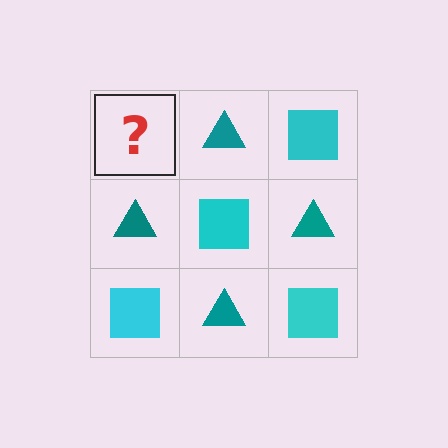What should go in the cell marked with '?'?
The missing cell should contain a cyan square.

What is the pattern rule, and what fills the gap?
The rule is that it alternates cyan square and teal triangle in a checkerboard pattern. The gap should be filled with a cyan square.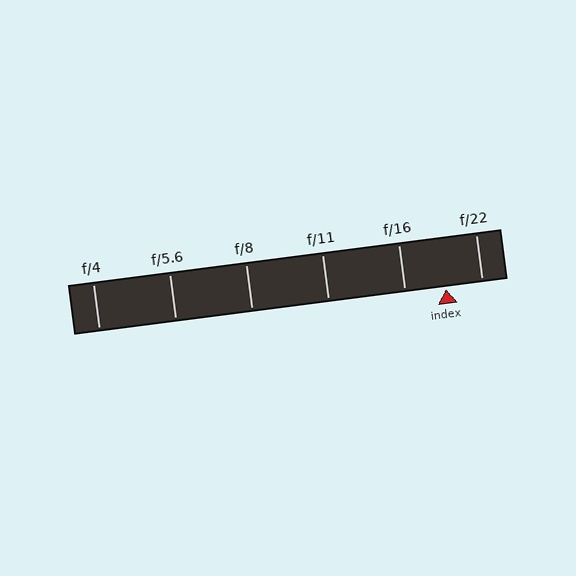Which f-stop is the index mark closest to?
The index mark is closest to f/22.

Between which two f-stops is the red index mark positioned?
The index mark is between f/16 and f/22.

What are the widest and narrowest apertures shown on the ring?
The widest aperture shown is f/4 and the narrowest is f/22.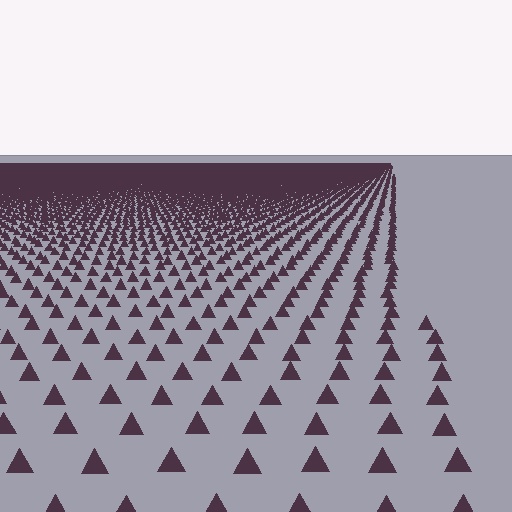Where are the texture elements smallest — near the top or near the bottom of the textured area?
Near the top.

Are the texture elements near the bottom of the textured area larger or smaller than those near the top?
Larger. Near the bottom, elements are closer to the viewer and appear at a bigger on-screen size.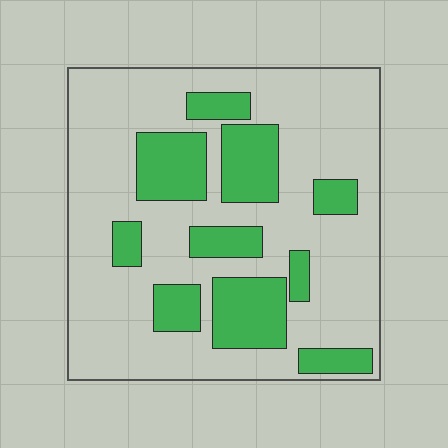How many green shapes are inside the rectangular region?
10.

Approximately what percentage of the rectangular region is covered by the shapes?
Approximately 30%.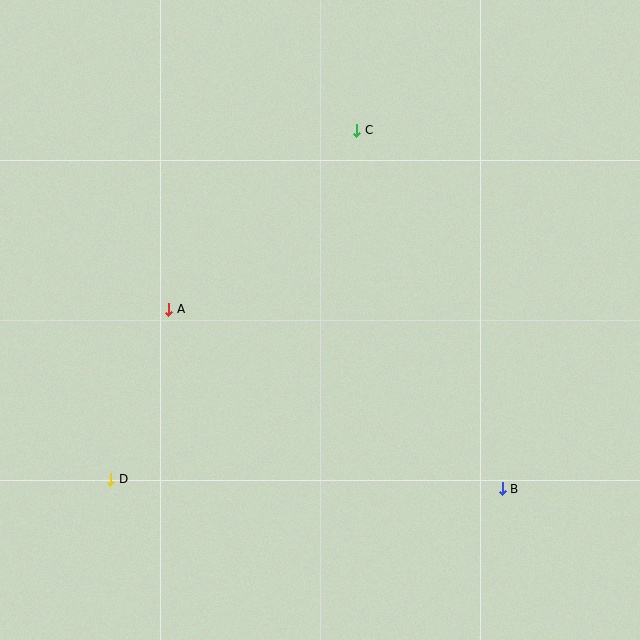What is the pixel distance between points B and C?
The distance between B and C is 387 pixels.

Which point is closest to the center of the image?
Point A at (169, 310) is closest to the center.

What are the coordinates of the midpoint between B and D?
The midpoint between B and D is at (306, 484).